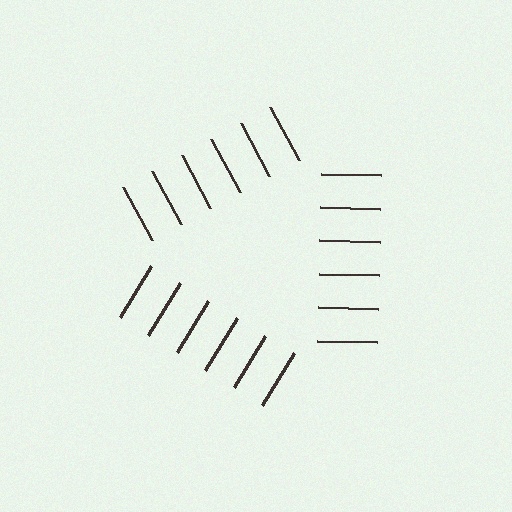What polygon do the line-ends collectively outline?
An illusory triangle — the line segments terminate on its edges but no continuous stroke is drawn.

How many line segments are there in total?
18 — 6 along each of the 3 edges.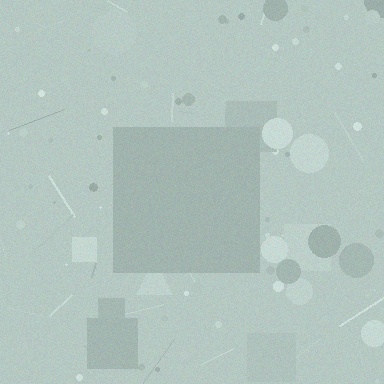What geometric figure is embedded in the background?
A square is embedded in the background.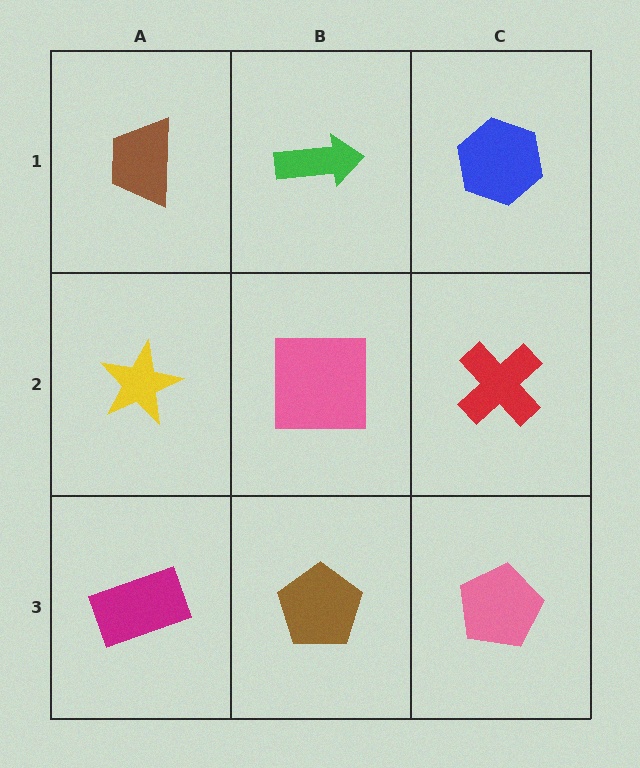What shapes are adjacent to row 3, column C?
A red cross (row 2, column C), a brown pentagon (row 3, column B).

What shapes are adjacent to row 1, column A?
A yellow star (row 2, column A), a green arrow (row 1, column B).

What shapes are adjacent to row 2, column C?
A blue hexagon (row 1, column C), a pink pentagon (row 3, column C), a pink square (row 2, column B).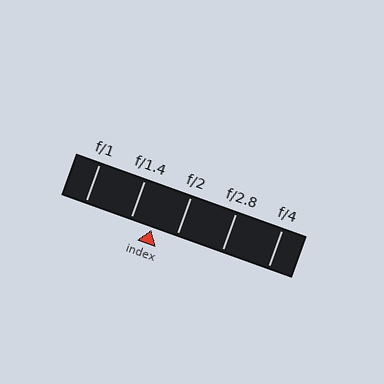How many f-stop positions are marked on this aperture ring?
There are 5 f-stop positions marked.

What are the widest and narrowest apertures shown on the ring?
The widest aperture shown is f/1 and the narrowest is f/4.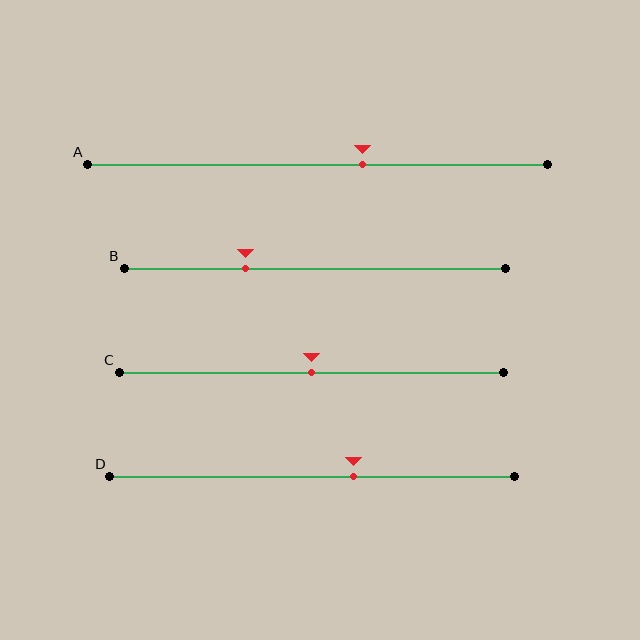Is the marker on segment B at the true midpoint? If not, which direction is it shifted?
No, the marker on segment B is shifted to the left by about 18% of the segment length.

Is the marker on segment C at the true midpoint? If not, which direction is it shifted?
Yes, the marker on segment C is at the true midpoint.